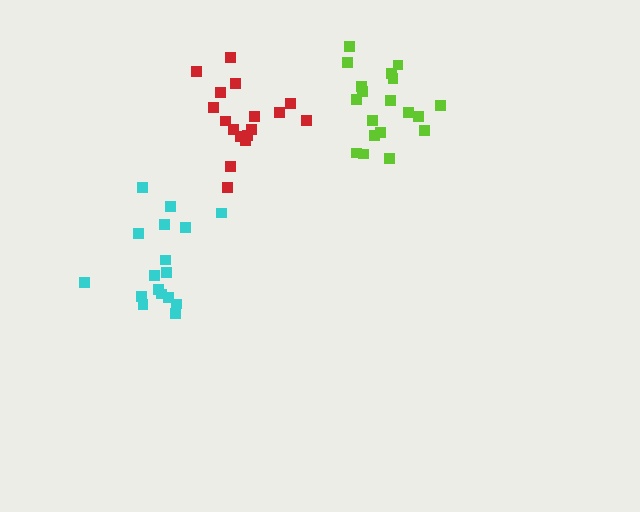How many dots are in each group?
Group 1: 17 dots, Group 2: 17 dots, Group 3: 19 dots (53 total).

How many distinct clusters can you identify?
There are 3 distinct clusters.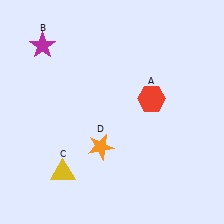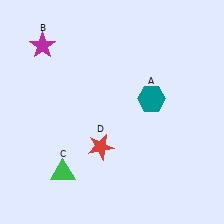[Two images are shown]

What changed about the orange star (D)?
In Image 1, D is orange. In Image 2, it changed to red.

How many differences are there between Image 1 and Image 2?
There are 3 differences between the two images.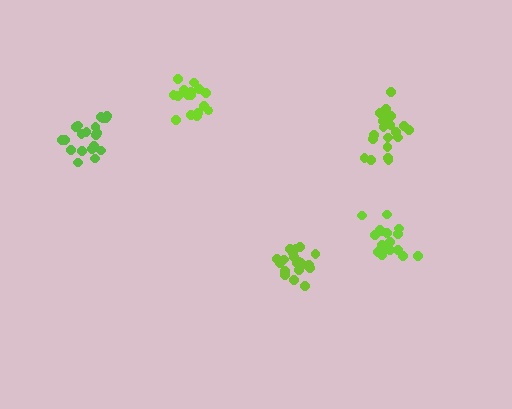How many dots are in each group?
Group 1: 21 dots, Group 2: 21 dots, Group 3: 16 dots, Group 4: 19 dots, Group 5: 20 dots (97 total).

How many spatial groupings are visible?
There are 5 spatial groupings.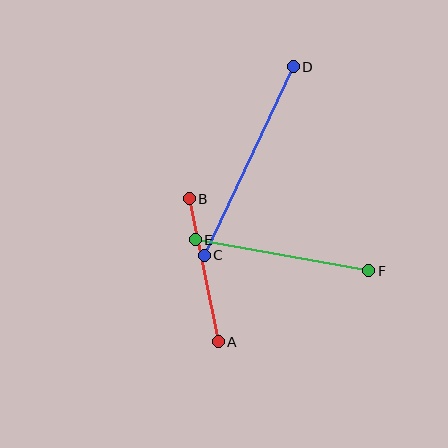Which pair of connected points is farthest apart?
Points C and D are farthest apart.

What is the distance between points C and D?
The distance is approximately 208 pixels.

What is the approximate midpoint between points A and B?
The midpoint is at approximately (204, 270) pixels.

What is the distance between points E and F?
The distance is approximately 176 pixels.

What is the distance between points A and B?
The distance is approximately 146 pixels.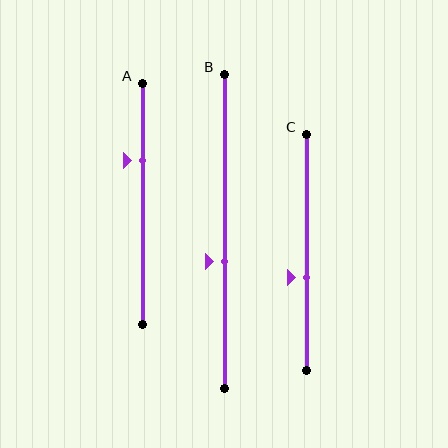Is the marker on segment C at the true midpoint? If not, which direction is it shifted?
No, the marker on segment C is shifted downward by about 11% of the segment length.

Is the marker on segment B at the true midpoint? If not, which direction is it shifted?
No, the marker on segment B is shifted downward by about 10% of the segment length.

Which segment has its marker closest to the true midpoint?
Segment B has its marker closest to the true midpoint.